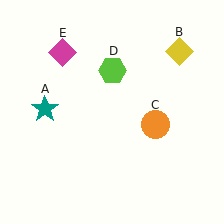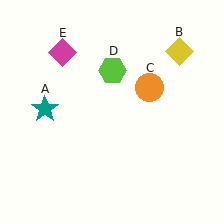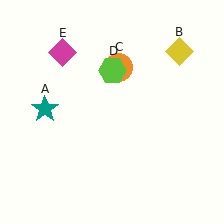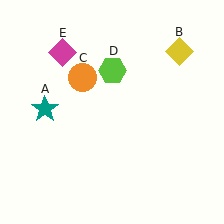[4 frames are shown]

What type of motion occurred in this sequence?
The orange circle (object C) rotated counterclockwise around the center of the scene.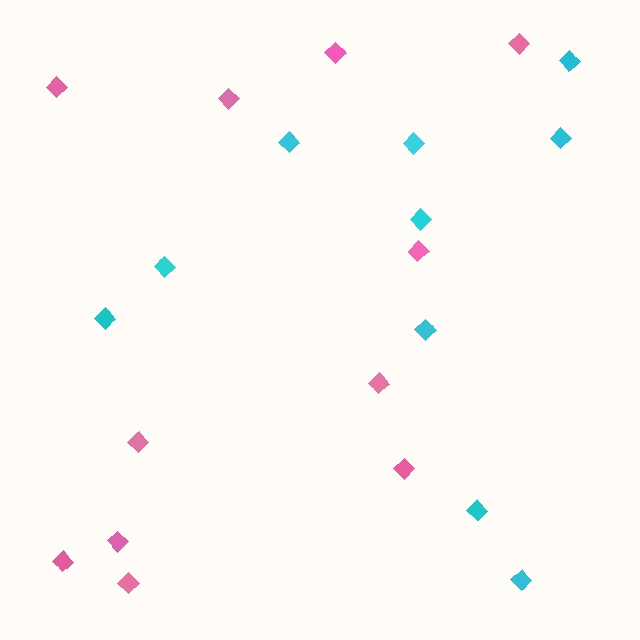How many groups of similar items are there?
There are 2 groups: one group of pink diamonds (11) and one group of cyan diamonds (10).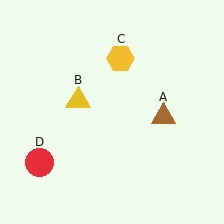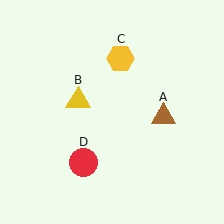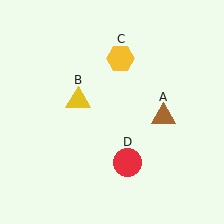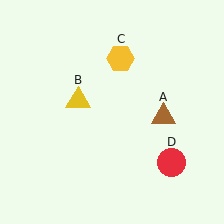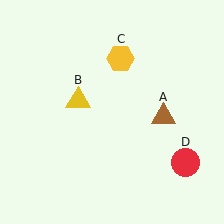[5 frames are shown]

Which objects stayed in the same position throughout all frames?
Brown triangle (object A) and yellow triangle (object B) and yellow hexagon (object C) remained stationary.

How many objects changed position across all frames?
1 object changed position: red circle (object D).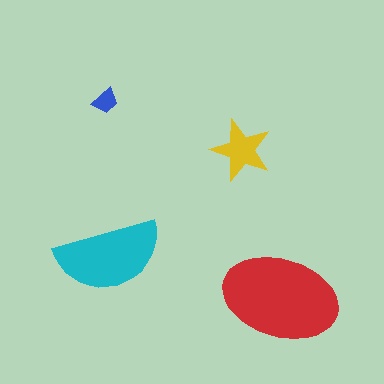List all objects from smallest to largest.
The blue trapezoid, the yellow star, the cyan semicircle, the red ellipse.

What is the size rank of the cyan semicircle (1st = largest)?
2nd.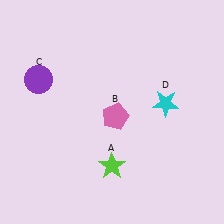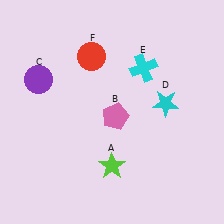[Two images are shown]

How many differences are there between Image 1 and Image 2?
There are 2 differences between the two images.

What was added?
A cyan cross (E), a red circle (F) were added in Image 2.